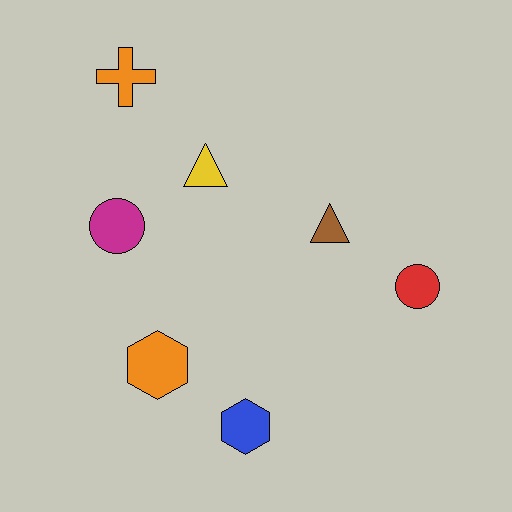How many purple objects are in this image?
There are no purple objects.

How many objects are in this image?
There are 7 objects.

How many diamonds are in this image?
There are no diamonds.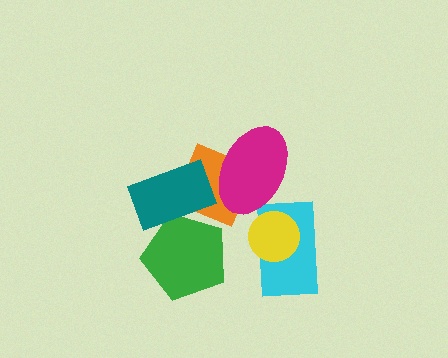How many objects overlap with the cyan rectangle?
1 object overlaps with the cyan rectangle.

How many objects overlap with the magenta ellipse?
1 object overlaps with the magenta ellipse.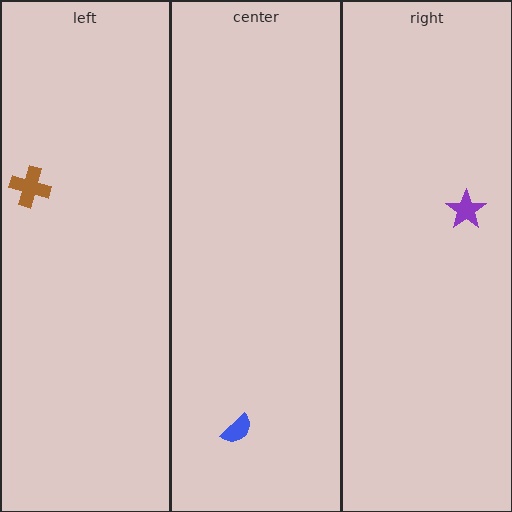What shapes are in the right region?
The purple star.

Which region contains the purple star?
The right region.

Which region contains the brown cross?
The left region.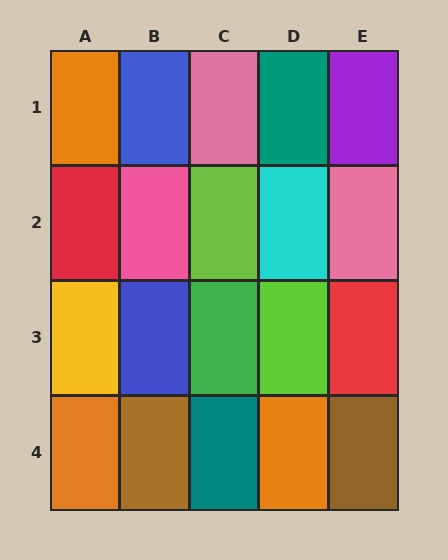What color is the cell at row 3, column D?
Lime.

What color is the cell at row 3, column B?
Blue.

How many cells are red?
2 cells are red.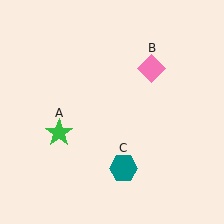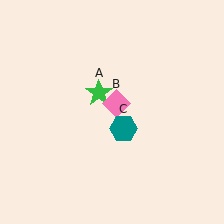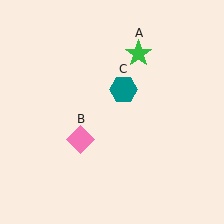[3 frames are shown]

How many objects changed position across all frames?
3 objects changed position: green star (object A), pink diamond (object B), teal hexagon (object C).